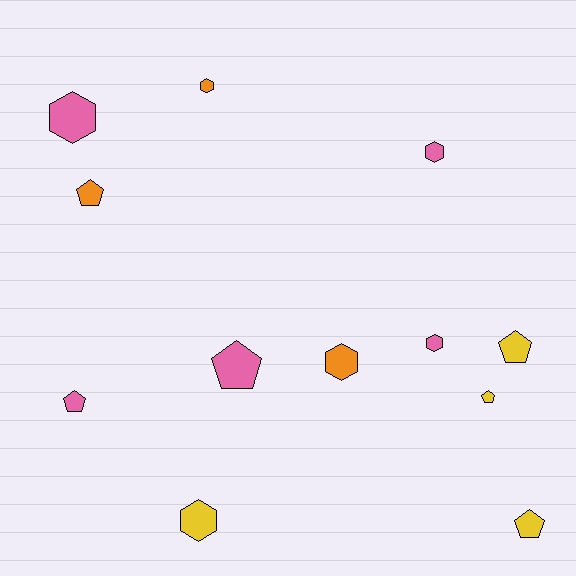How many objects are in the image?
There are 12 objects.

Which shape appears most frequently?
Pentagon, with 6 objects.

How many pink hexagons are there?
There are 3 pink hexagons.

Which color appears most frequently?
Pink, with 5 objects.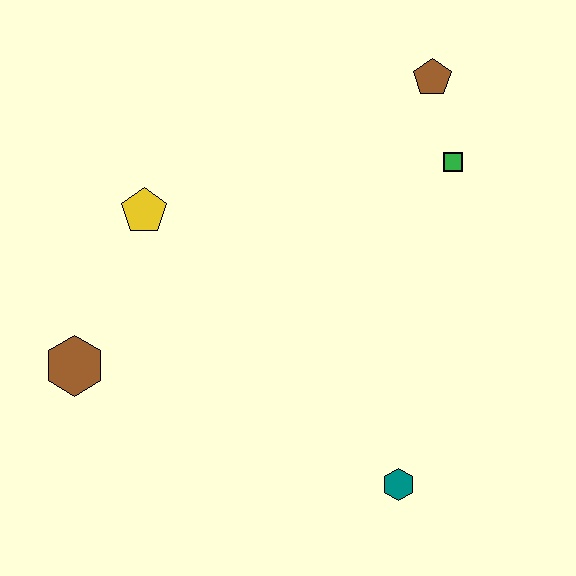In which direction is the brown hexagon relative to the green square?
The brown hexagon is to the left of the green square.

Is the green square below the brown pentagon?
Yes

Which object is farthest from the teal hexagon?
The brown pentagon is farthest from the teal hexagon.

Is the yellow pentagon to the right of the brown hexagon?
Yes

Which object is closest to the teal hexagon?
The green square is closest to the teal hexagon.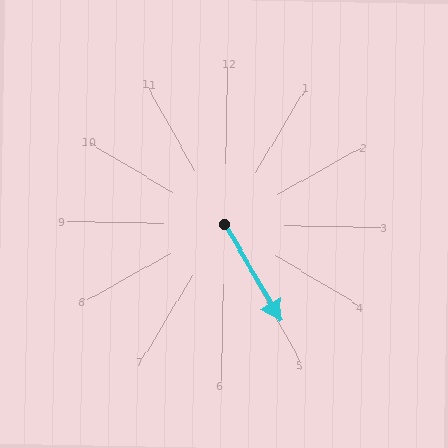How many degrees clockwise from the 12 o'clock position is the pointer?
Approximately 148 degrees.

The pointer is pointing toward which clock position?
Roughly 5 o'clock.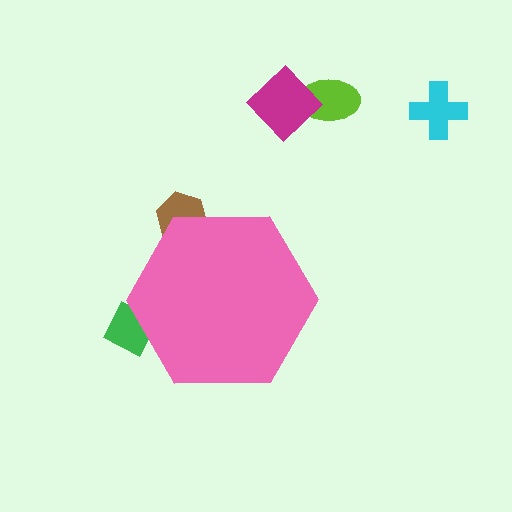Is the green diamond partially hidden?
Yes, the green diamond is partially hidden behind the pink hexagon.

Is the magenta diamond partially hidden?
No, the magenta diamond is fully visible.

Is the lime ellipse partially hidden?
No, the lime ellipse is fully visible.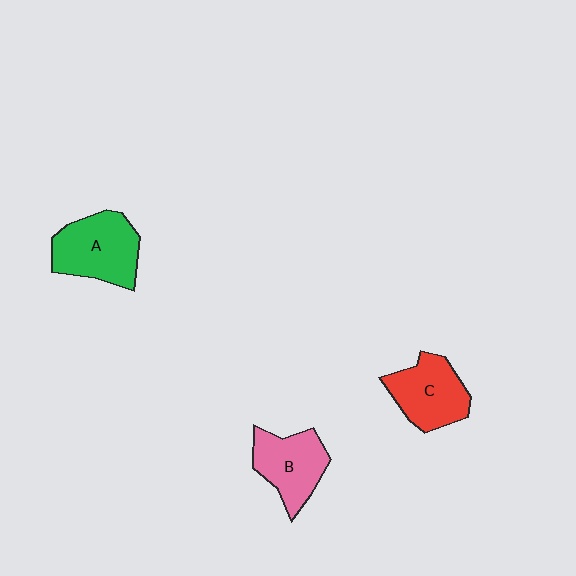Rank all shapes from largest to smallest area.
From largest to smallest: A (green), C (red), B (pink).